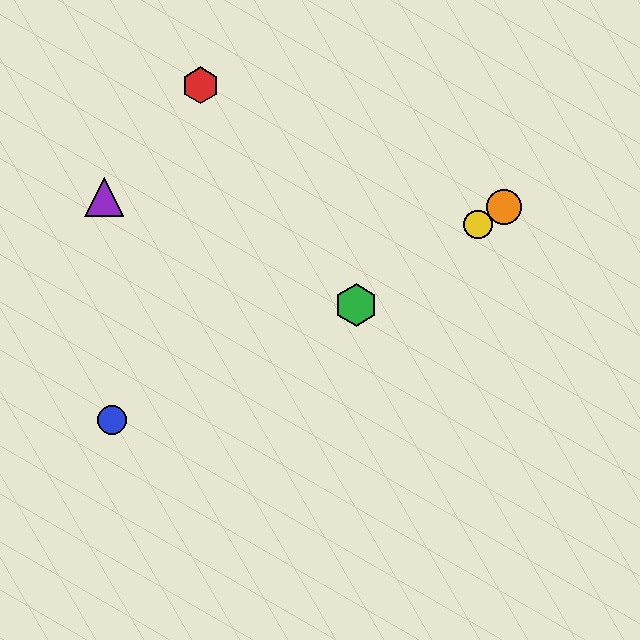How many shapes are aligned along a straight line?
3 shapes (the green hexagon, the yellow circle, the orange circle) are aligned along a straight line.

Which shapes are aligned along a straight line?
The green hexagon, the yellow circle, the orange circle are aligned along a straight line.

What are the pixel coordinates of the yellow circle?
The yellow circle is at (478, 225).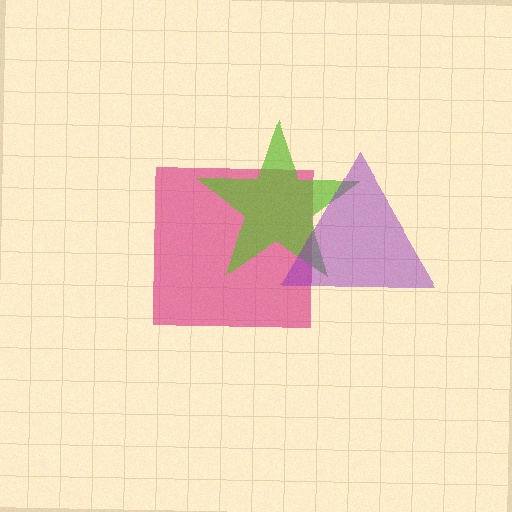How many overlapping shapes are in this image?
There are 3 overlapping shapes in the image.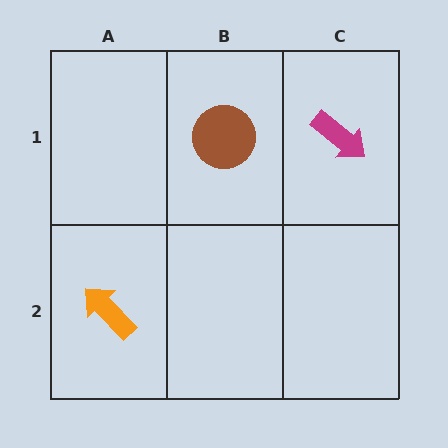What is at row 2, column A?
An orange arrow.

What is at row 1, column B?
A brown circle.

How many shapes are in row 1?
2 shapes.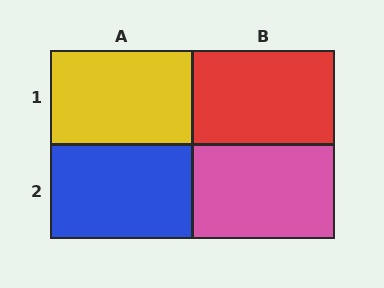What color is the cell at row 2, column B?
Pink.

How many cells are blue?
1 cell is blue.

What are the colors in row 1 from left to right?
Yellow, red.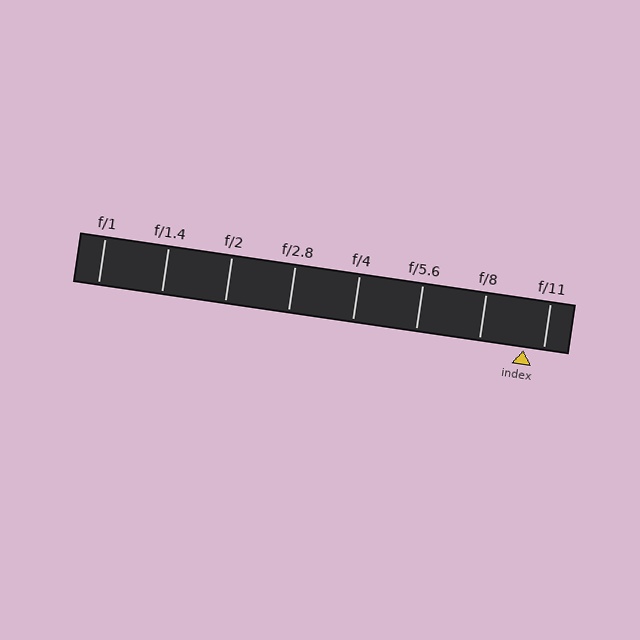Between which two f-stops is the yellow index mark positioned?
The index mark is between f/8 and f/11.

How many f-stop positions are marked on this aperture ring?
There are 8 f-stop positions marked.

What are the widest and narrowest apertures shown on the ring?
The widest aperture shown is f/1 and the narrowest is f/11.